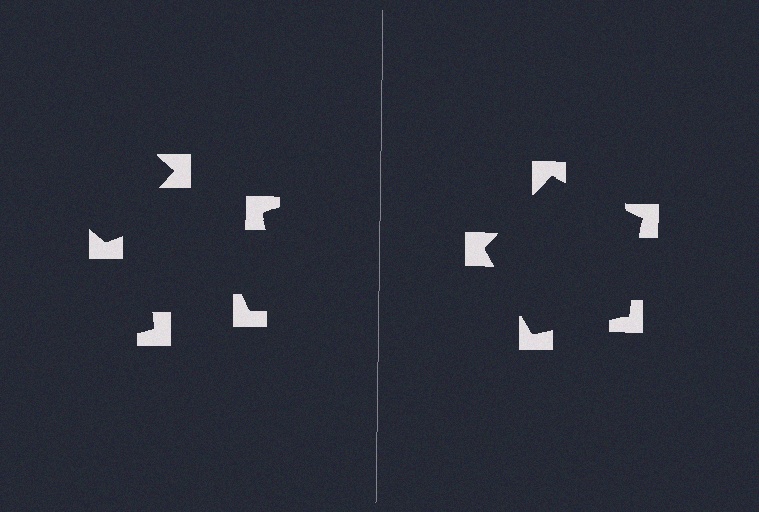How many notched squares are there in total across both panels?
10 — 5 on each side.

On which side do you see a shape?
An illusory pentagon appears on the right side. On the left side the wedge cuts are rotated, so no coherent shape forms.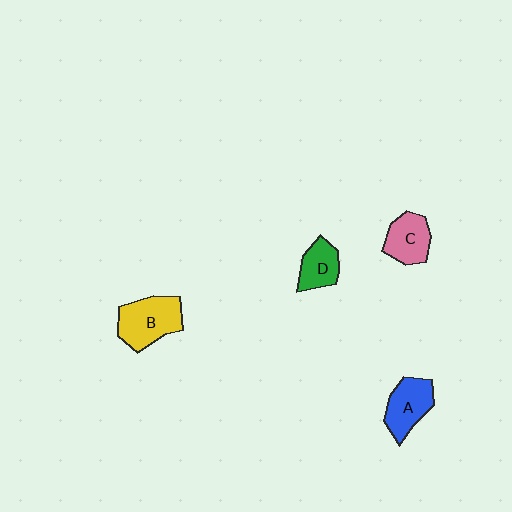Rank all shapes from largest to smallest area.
From largest to smallest: B (yellow), A (blue), C (pink), D (green).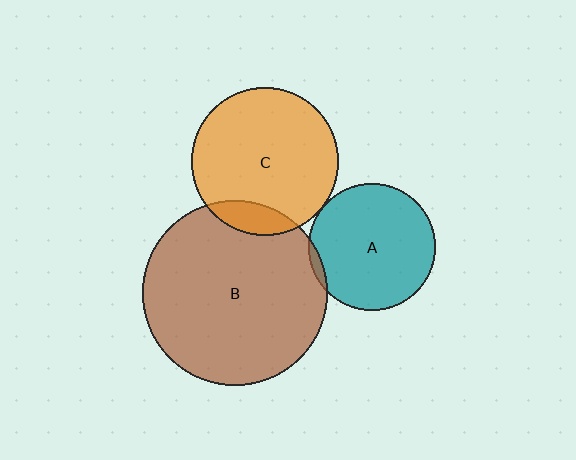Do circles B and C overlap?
Yes.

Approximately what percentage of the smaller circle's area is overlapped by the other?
Approximately 10%.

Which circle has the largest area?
Circle B (brown).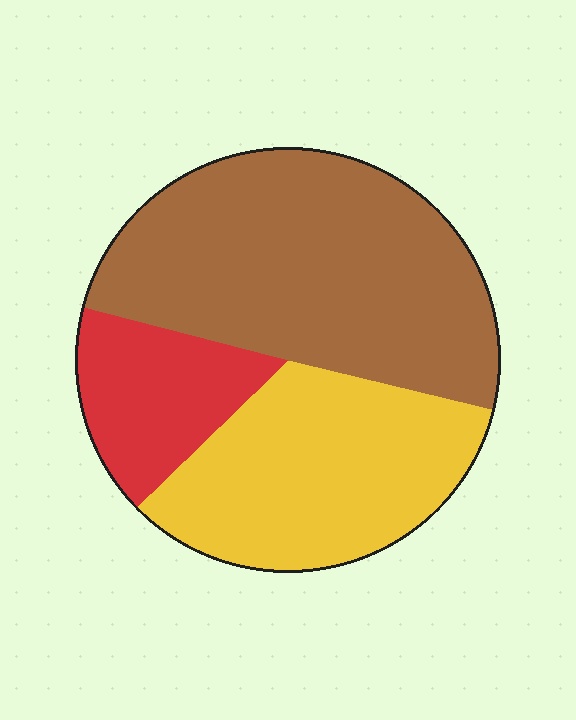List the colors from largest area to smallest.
From largest to smallest: brown, yellow, red.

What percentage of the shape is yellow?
Yellow takes up about one third (1/3) of the shape.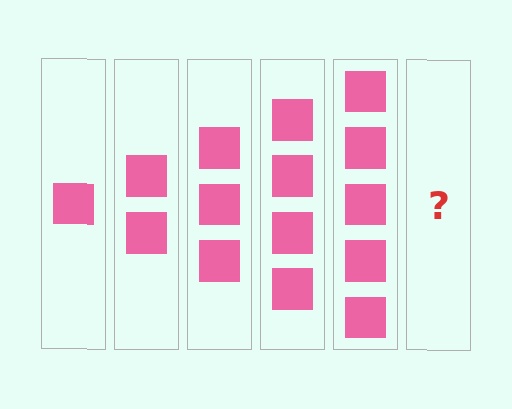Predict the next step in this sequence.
The next step is 6 squares.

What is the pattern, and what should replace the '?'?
The pattern is that each step adds one more square. The '?' should be 6 squares.